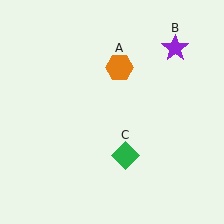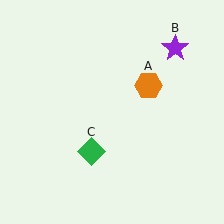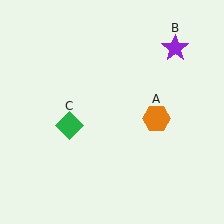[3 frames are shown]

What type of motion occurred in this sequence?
The orange hexagon (object A), green diamond (object C) rotated clockwise around the center of the scene.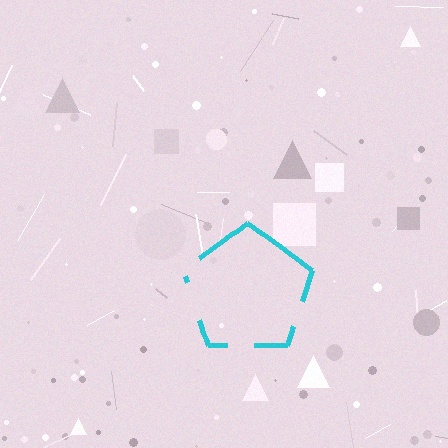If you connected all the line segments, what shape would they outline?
They would outline a pentagon.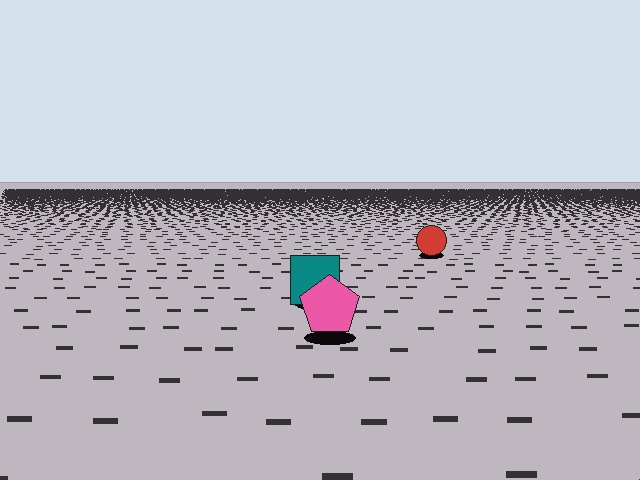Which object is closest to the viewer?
The pink pentagon is closest. The texture marks near it are larger and more spread out.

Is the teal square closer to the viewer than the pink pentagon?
No. The pink pentagon is closer — you can tell from the texture gradient: the ground texture is coarser near it.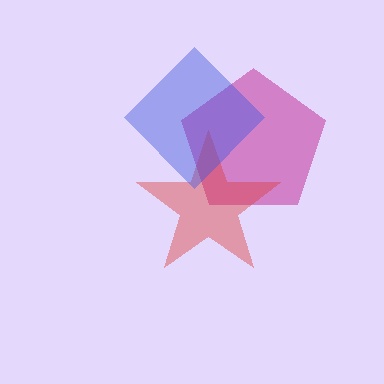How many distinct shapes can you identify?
There are 3 distinct shapes: a magenta pentagon, a red star, a blue diamond.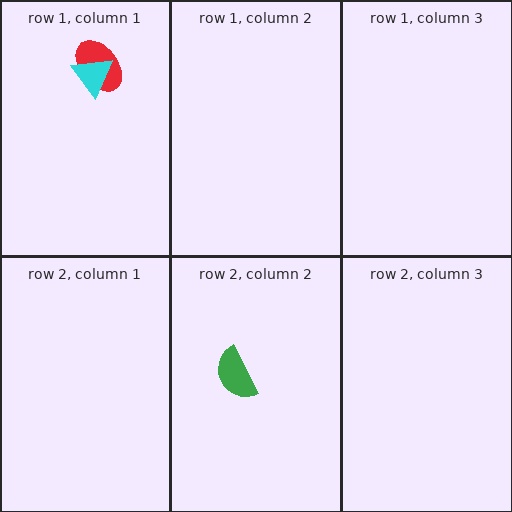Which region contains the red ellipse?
The row 1, column 1 region.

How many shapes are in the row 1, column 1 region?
2.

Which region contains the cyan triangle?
The row 1, column 1 region.